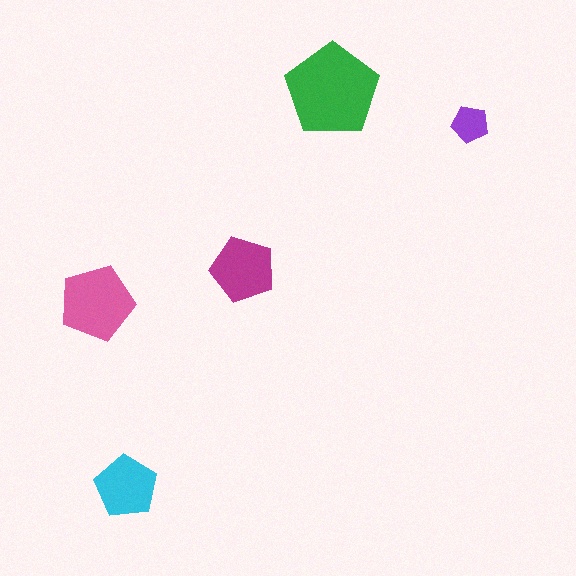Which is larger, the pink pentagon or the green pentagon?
The green one.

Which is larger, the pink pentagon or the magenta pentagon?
The pink one.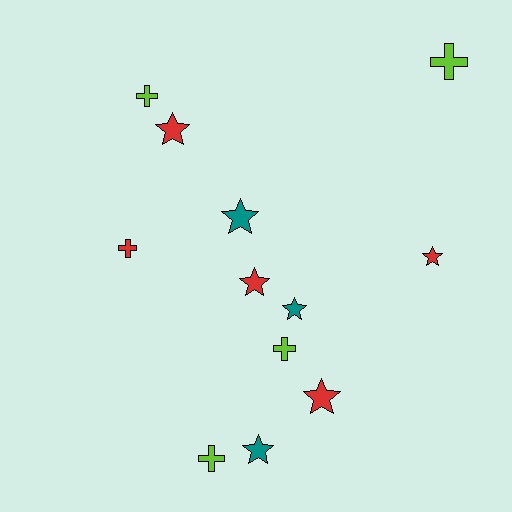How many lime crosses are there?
There are 4 lime crosses.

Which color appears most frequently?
Red, with 5 objects.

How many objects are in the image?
There are 12 objects.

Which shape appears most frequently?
Star, with 7 objects.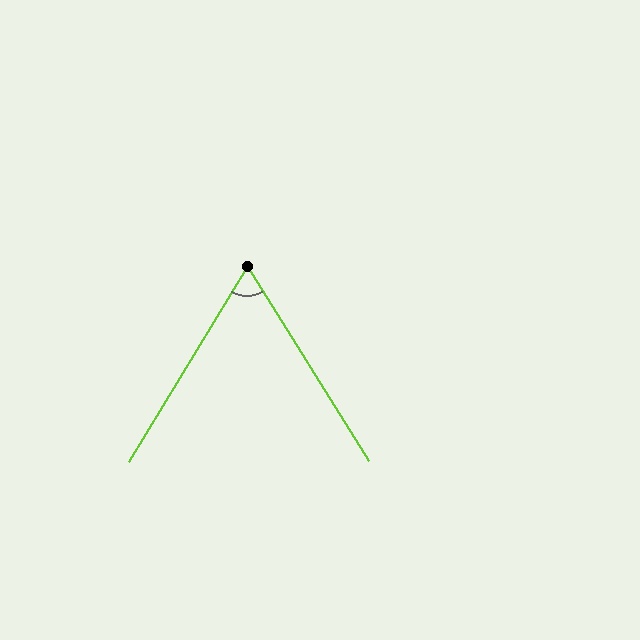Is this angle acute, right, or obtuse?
It is acute.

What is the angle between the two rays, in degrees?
Approximately 63 degrees.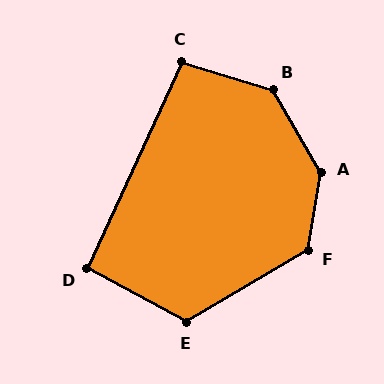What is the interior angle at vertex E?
Approximately 121 degrees (obtuse).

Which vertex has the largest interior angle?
A, at approximately 141 degrees.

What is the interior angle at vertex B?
Approximately 137 degrees (obtuse).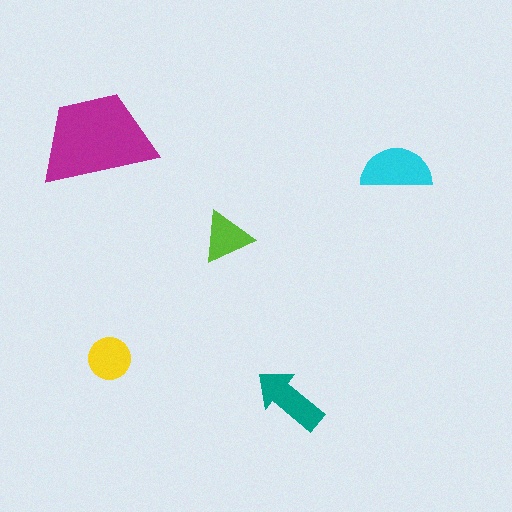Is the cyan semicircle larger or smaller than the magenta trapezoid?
Smaller.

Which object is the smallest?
The lime triangle.